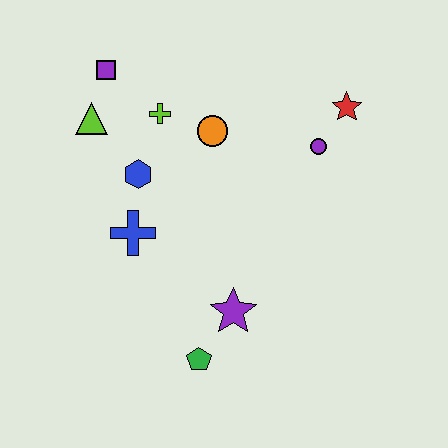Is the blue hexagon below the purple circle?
Yes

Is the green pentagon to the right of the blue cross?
Yes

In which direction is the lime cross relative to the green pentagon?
The lime cross is above the green pentagon.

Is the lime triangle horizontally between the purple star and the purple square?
No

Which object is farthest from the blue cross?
The red star is farthest from the blue cross.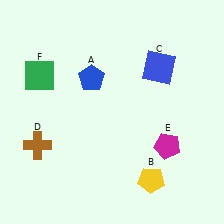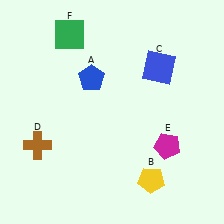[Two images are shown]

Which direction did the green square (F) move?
The green square (F) moved up.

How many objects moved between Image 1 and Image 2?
1 object moved between the two images.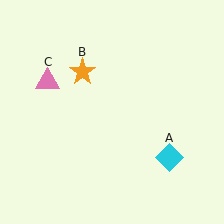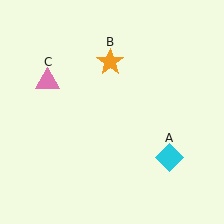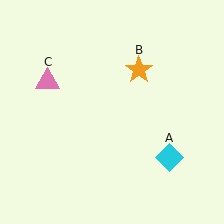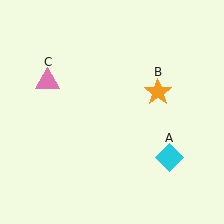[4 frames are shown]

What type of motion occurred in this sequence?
The orange star (object B) rotated clockwise around the center of the scene.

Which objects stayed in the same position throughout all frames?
Cyan diamond (object A) and pink triangle (object C) remained stationary.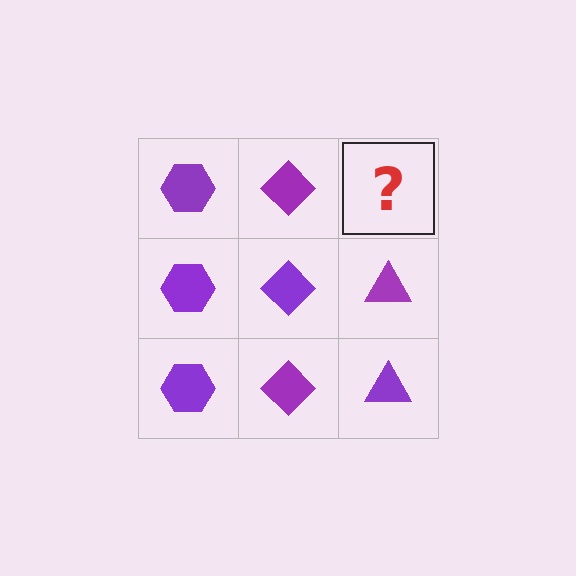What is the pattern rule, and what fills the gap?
The rule is that each column has a consistent shape. The gap should be filled with a purple triangle.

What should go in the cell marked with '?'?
The missing cell should contain a purple triangle.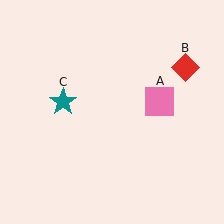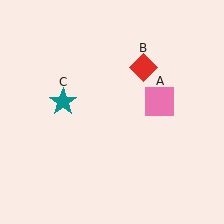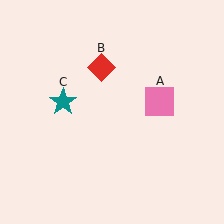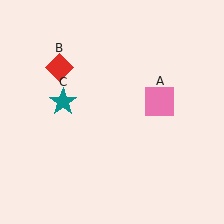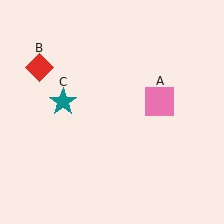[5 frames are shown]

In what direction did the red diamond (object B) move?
The red diamond (object B) moved left.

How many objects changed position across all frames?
1 object changed position: red diamond (object B).